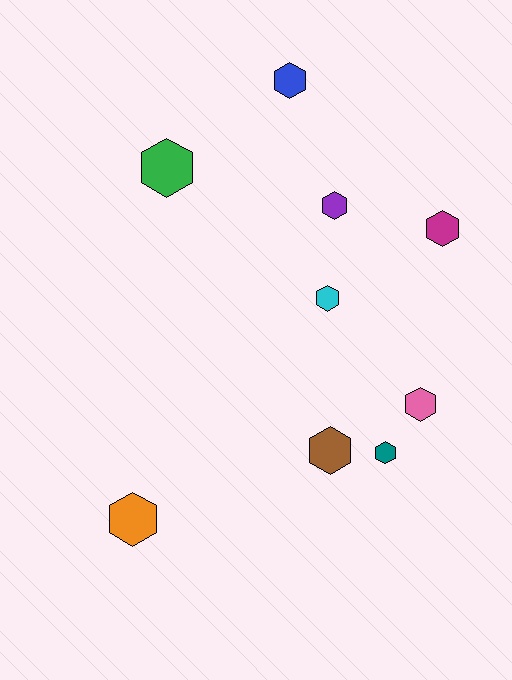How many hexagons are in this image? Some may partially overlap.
There are 9 hexagons.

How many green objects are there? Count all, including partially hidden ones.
There is 1 green object.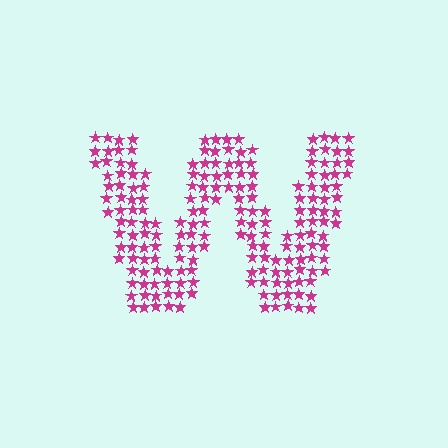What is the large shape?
The large shape is the letter W.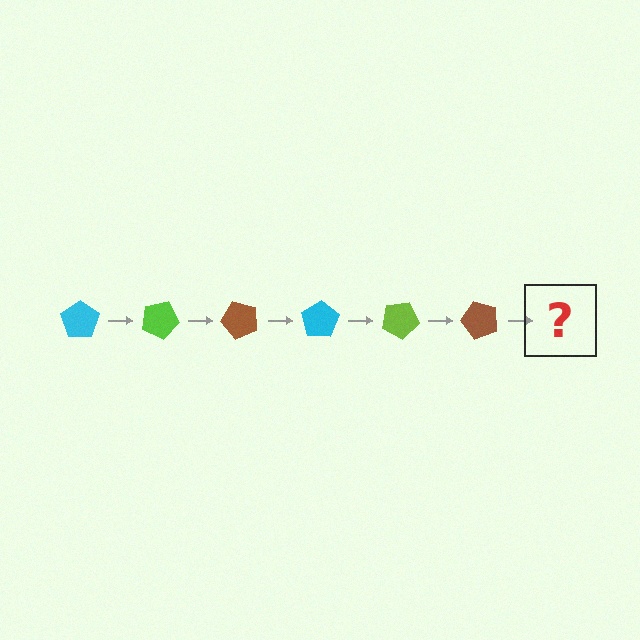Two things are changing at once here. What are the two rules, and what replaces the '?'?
The two rules are that it rotates 25 degrees each step and the color cycles through cyan, lime, and brown. The '?' should be a cyan pentagon, rotated 150 degrees from the start.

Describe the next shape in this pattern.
It should be a cyan pentagon, rotated 150 degrees from the start.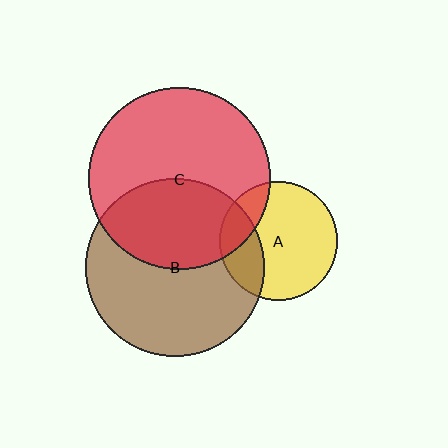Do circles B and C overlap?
Yes.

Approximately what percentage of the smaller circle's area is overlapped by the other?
Approximately 40%.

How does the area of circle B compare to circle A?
Approximately 2.3 times.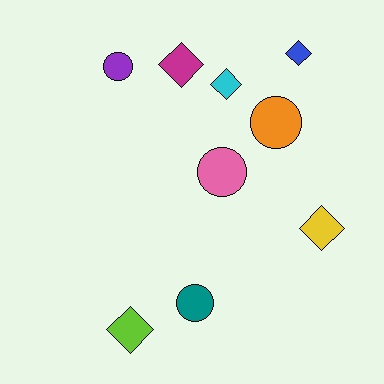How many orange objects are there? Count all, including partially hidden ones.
There is 1 orange object.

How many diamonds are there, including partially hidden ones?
There are 5 diamonds.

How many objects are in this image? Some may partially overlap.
There are 9 objects.